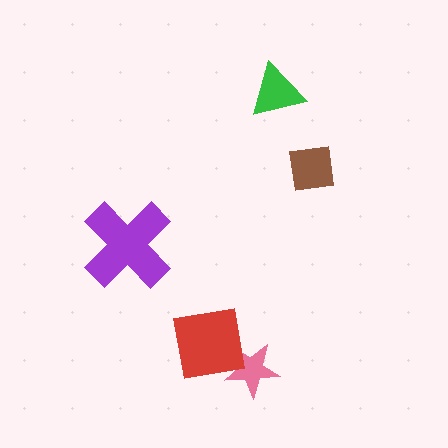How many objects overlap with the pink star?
1 object overlaps with the pink star.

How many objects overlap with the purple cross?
0 objects overlap with the purple cross.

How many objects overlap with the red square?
1 object overlaps with the red square.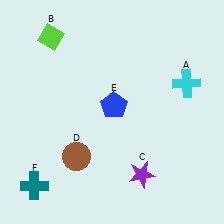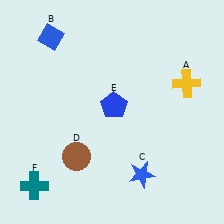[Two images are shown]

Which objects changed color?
A changed from cyan to yellow. B changed from lime to blue. C changed from purple to blue.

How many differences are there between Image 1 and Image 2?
There are 3 differences between the two images.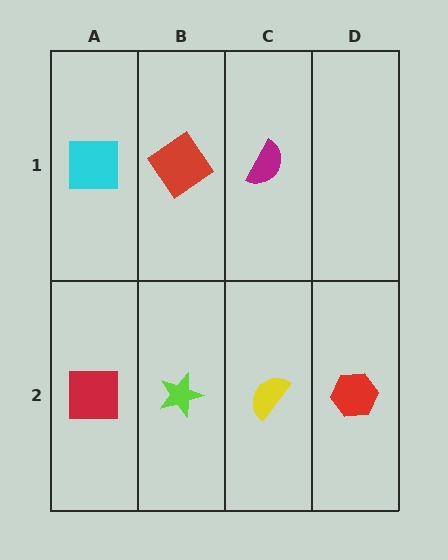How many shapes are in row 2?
4 shapes.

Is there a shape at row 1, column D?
No, that cell is empty.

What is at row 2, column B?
A lime star.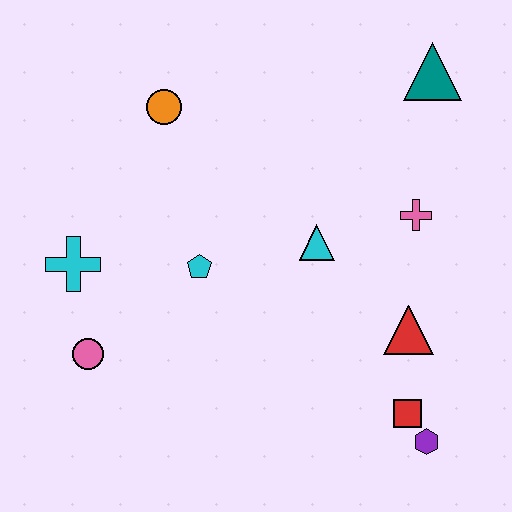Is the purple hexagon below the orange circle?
Yes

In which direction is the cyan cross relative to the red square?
The cyan cross is to the left of the red square.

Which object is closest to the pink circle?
The cyan cross is closest to the pink circle.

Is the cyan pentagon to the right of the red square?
No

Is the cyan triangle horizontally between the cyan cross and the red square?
Yes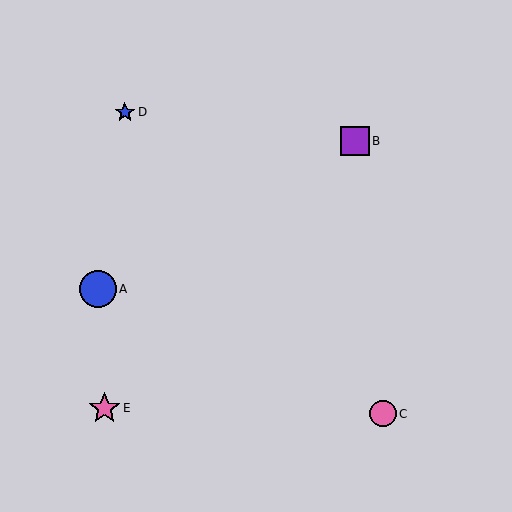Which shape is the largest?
The blue circle (labeled A) is the largest.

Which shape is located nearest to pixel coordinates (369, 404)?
The pink circle (labeled C) at (383, 414) is nearest to that location.